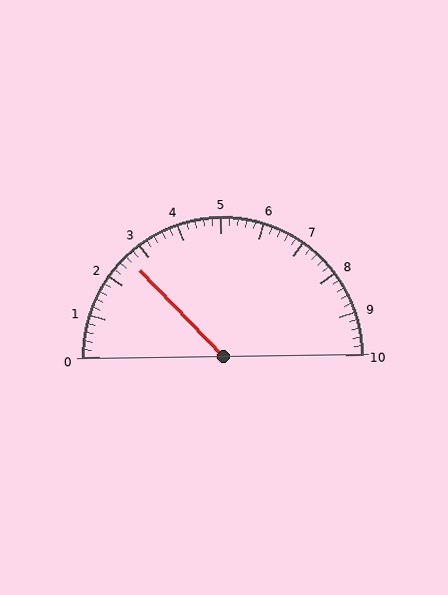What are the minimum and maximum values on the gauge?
The gauge ranges from 0 to 10.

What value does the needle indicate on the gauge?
The needle indicates approximately 2.6.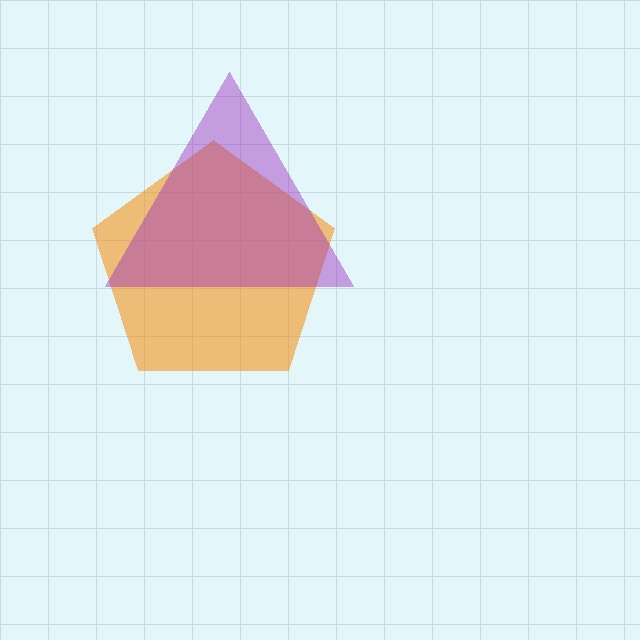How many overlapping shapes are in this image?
There are 2 overlapping shapes in the image.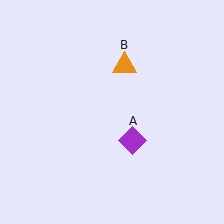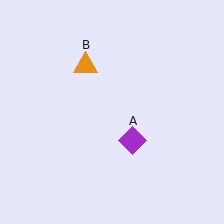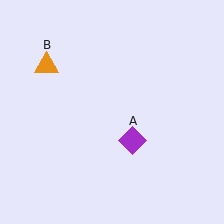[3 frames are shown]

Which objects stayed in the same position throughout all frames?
Purple diamond (object A) remained stationary.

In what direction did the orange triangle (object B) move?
The orange triangle (object B) moved left.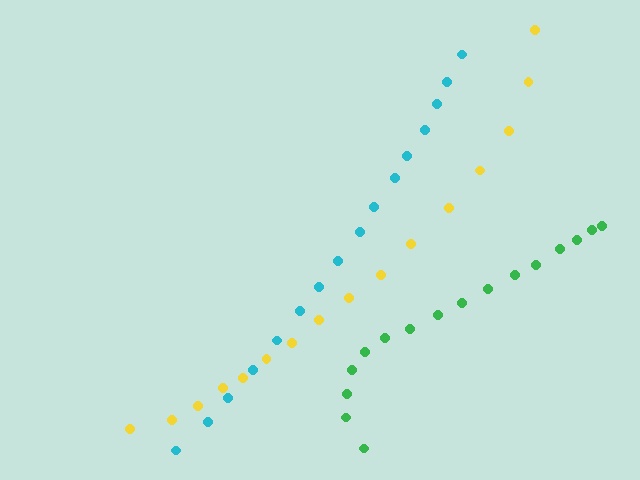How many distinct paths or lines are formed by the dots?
There are 3 distinct paths.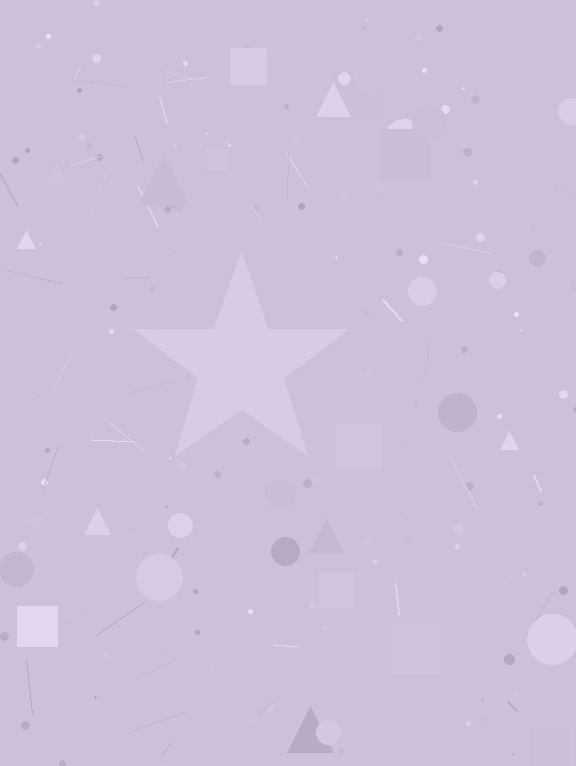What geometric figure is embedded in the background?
A star is embedded in the background.